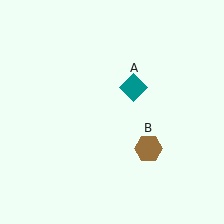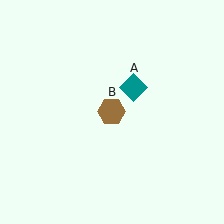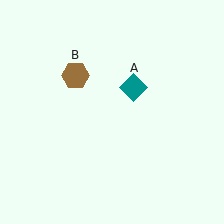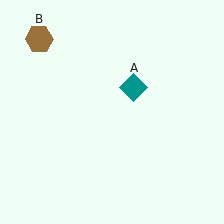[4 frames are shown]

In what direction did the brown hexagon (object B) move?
The brown hexagon (object B) moved up and to the left.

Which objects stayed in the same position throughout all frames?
Teal diamond (object A) remained stationary.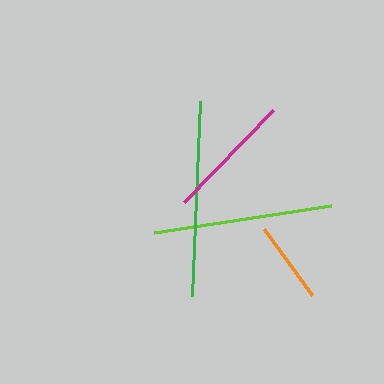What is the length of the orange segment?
The orange segment is approximately 81 pixels long.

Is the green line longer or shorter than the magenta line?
The green line is longer than the magenta line.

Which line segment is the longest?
The green line is the longest at approximately 196 pixels.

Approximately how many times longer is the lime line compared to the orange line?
The lime line is approximately 2.2 times the length of the orange line.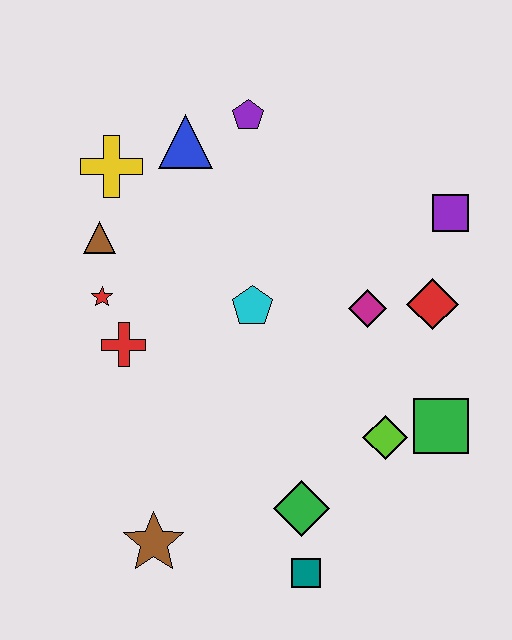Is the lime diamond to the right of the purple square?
No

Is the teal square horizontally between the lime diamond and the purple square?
No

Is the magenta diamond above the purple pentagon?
No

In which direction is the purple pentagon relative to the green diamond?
The purple pentagon is above the green diamond.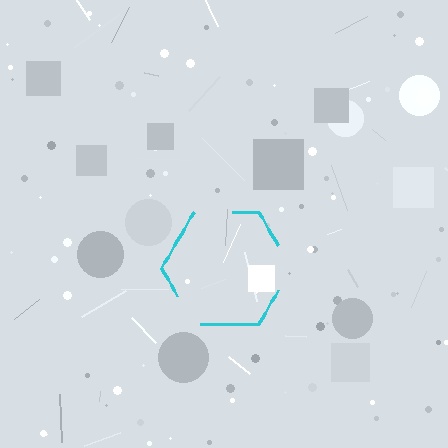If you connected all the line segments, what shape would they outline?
They would outline a hexagon.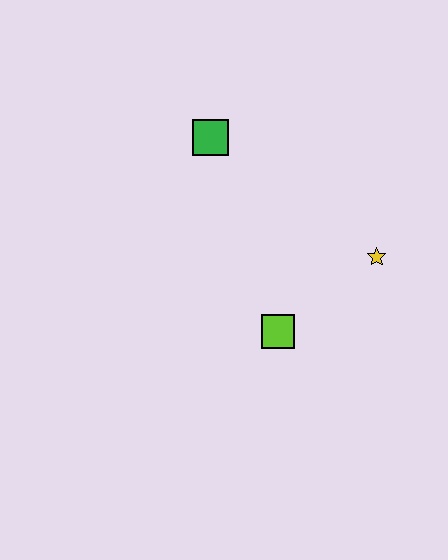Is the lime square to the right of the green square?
Yes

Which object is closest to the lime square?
The yellow star is closest to the lime square.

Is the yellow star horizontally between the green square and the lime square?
No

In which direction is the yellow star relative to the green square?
The yellow star is to the right of the green square.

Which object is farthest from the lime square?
The green square is farthest from the lime square.